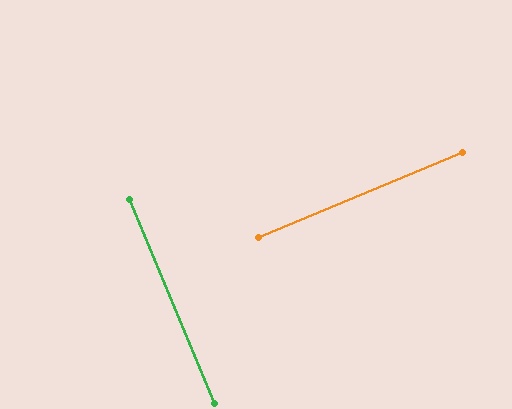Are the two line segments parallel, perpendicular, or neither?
Perpendicular — they meet at approximately 90°.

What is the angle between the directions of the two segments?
Approximately 90 degrees.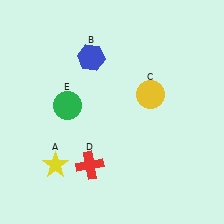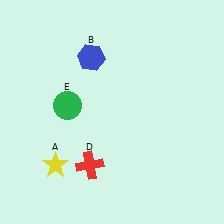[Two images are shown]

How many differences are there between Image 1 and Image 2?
There is 1 difference between the two images.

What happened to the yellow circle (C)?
The yellow circle (C) was removed in Image 2. It was in the top-right area of Image 1.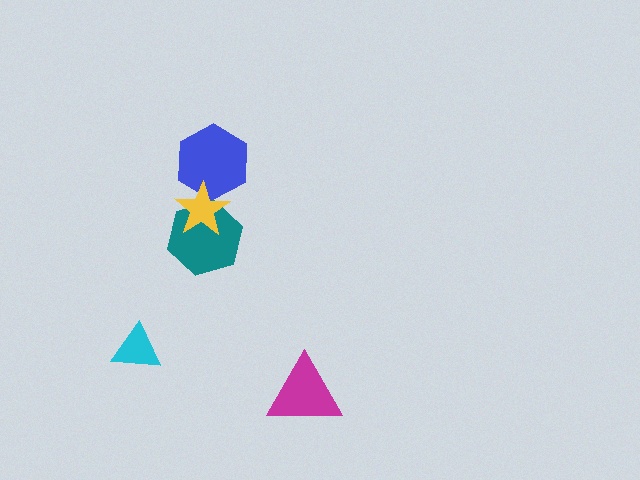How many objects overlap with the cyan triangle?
0 objects overlap with the cyan triangle.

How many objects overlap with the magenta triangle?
0 objects overlap with the magenta triangle.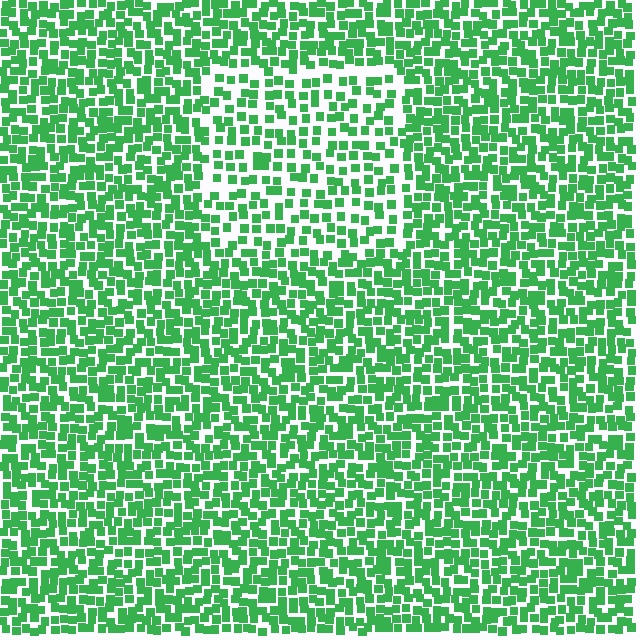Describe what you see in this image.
The image contains small green elements arranged at two different densities. A rectangle-shaped region is visible where the elements are less densely packed than the surrounding area.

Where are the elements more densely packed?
The elements are more densely packed outside the rectangle boundary.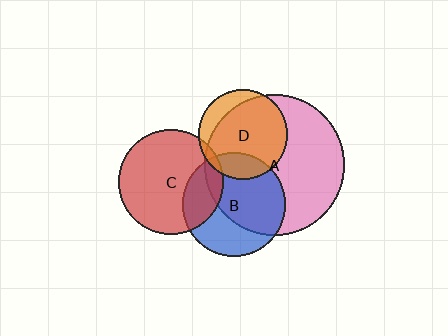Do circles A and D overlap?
Yes.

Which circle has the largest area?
Circle A (pink).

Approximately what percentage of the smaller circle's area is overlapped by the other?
Approximately 80%.